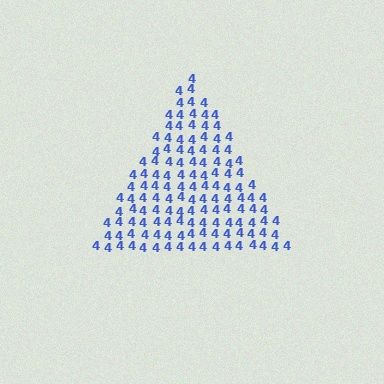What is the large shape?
The large shape is a triangle.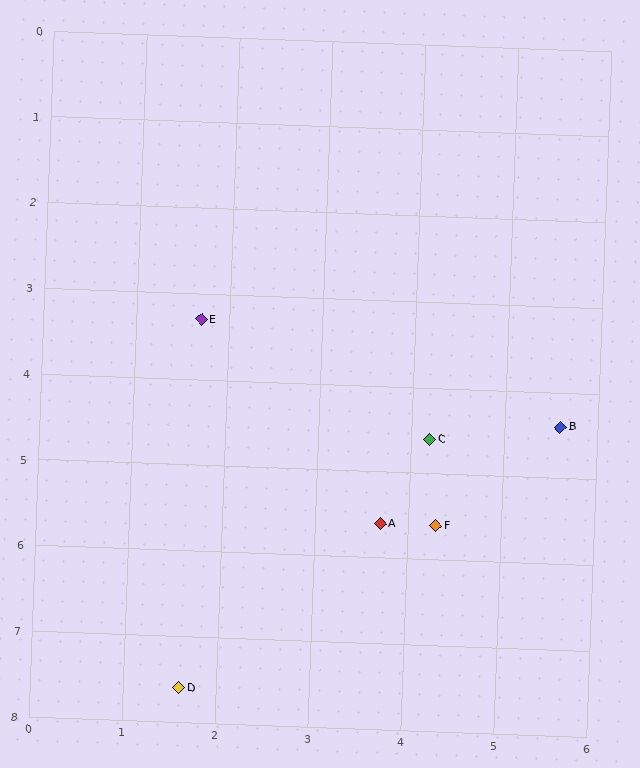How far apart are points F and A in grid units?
Points F and A are about 0.6 grid units apart.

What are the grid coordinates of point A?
Point A is at approximately (3.7, 5.6).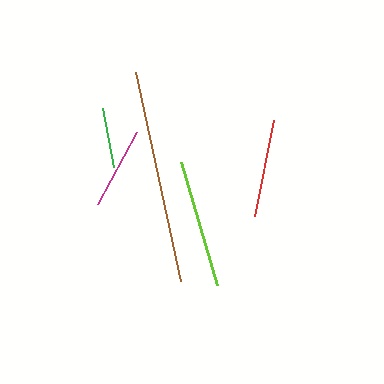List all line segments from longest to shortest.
From longest to shortest: brown, lime, red, magenta, green.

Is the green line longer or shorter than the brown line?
The brown line is longer than the green line.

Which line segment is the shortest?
The green line is the shortest at approximately 60 pixels.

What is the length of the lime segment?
The lime segment is approximately 129 pixels long.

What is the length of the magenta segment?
The magenta segment is approximately 82 pixels long.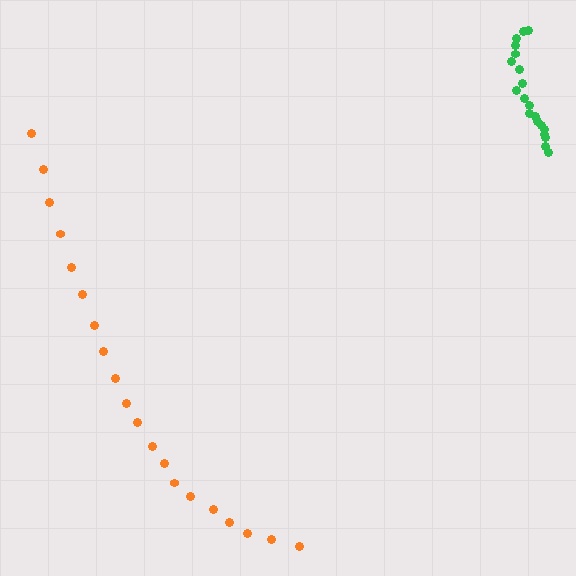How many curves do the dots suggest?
There are 2 distinct paths.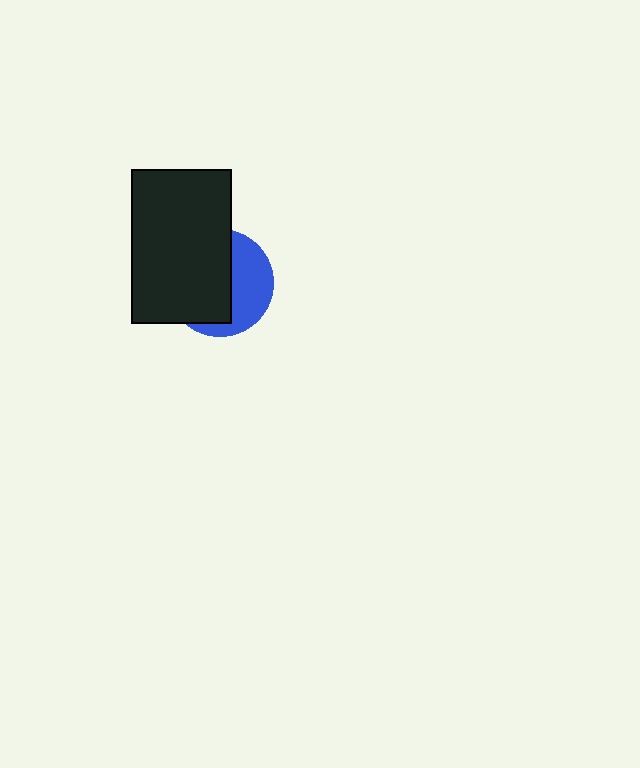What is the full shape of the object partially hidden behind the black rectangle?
The partially hidden object is a blue circle.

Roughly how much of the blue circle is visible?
A small part of it is visible (roughly 42%).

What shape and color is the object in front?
The object in front is a black rectangle.